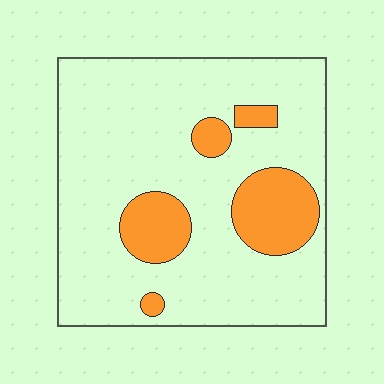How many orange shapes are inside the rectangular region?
5.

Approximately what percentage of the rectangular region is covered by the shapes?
Approximately 20%.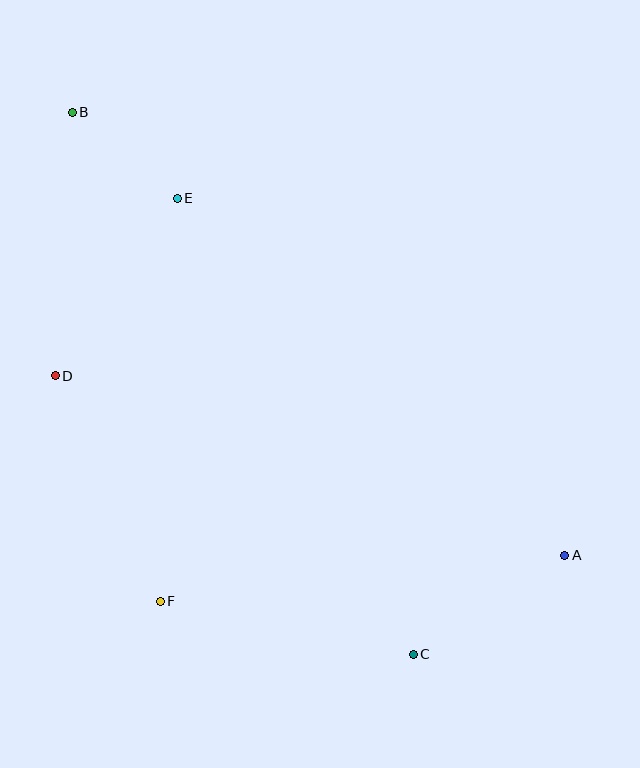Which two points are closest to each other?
Points B and E are closest to each other.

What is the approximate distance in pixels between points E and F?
The distance between E and F is approximately 404 pixels.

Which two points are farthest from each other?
Points A and B are farthest from each other.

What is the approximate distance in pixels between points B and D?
The distance between B and D is approximately 264 pixels.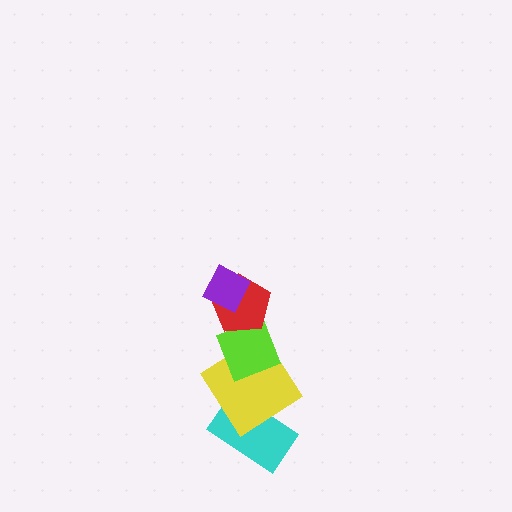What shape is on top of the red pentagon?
The purple diamond is on top of the red pentagon.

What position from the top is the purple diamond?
The purple diamond is 1st from the top.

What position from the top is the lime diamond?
The lime diamond is 3rd from the top.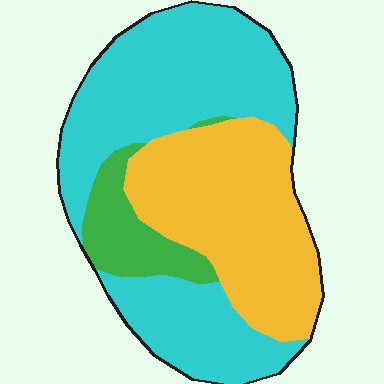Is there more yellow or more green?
Yellow.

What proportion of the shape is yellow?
Yellow covers 36% of the shape.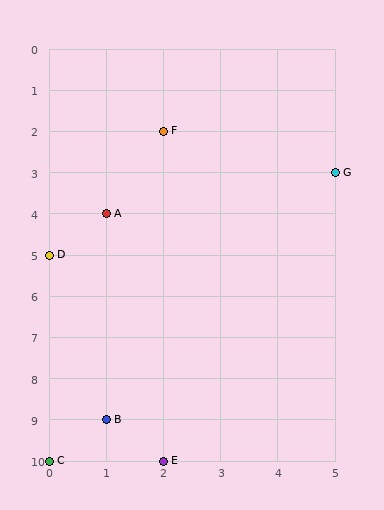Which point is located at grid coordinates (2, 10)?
Point E is at (2, 10).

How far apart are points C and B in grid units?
Points C and B are 1 column and 1 row apart (about 1.4 grid units diagonally).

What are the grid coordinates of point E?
Point E is at grid coordinates (2, 10).